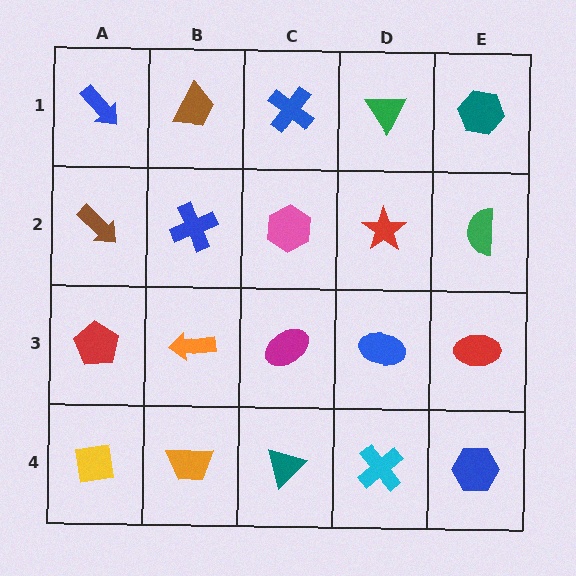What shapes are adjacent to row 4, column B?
An orange arrow (row 3, column B), a yellow square (row 4, column A), a teal triangle (row 4, column C).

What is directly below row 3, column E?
A blue hexagon.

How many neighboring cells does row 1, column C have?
3.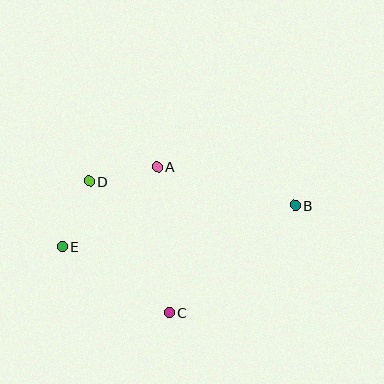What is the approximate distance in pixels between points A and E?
The distance between A and E is approximately 124 pixels.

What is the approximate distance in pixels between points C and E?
The distance between C and E is approximately 125 pixels.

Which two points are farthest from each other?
Points B and E are farthest from each other.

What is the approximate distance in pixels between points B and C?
The distance between B and C is approximately 165 pixels.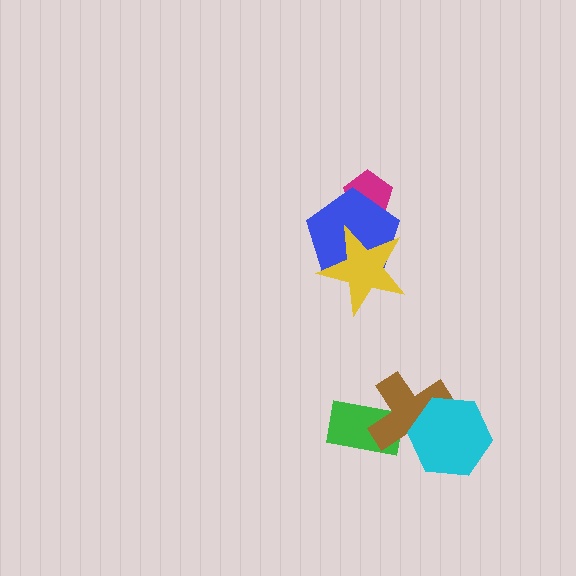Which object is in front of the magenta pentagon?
The blue pentagon is in front of the magenta pentagon.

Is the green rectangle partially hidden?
Yes, it is partially covered by another shape.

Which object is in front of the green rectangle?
The brown cross is in front of the green rectangle.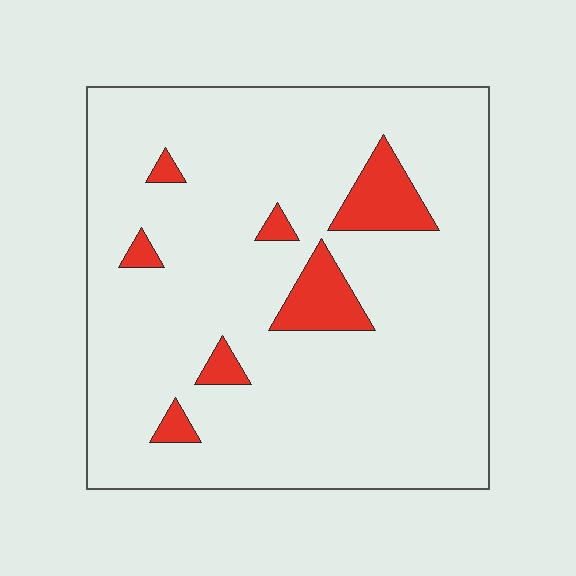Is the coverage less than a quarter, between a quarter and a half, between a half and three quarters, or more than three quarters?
Less than a quarter.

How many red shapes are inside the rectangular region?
7.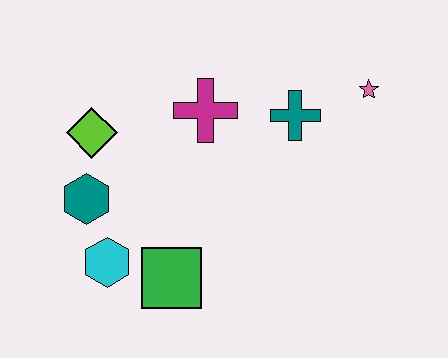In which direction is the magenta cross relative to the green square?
The magenta cross is above the green square.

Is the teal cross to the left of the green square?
No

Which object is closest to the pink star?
The teal cross is closest to the pink star.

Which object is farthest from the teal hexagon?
The pink star is farthest from the teal hexagon.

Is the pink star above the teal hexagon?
Yes